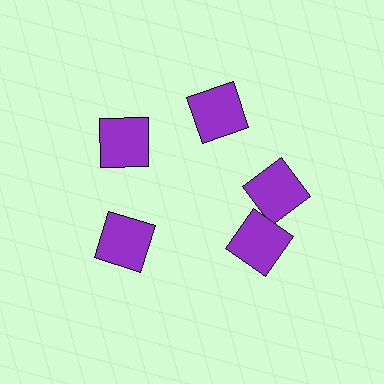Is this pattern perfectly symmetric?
No. The 5 purple squares are arranged in a ring, but one element near the 5 o'clock position is rotated out of alignment along the ring, breaking the 5-fold rotational symmetry.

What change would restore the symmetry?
The symmetry would be restored by rotating it back into even spacing with its neighbors so that all 5 squares sit at equal angles and equal distance from the center.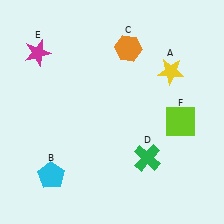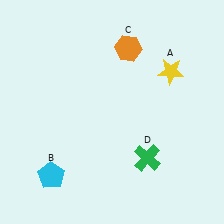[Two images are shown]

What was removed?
The magenta star (E), the lime square (F) were removed in Image 2.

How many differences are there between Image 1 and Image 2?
There are 2 differences between the two images.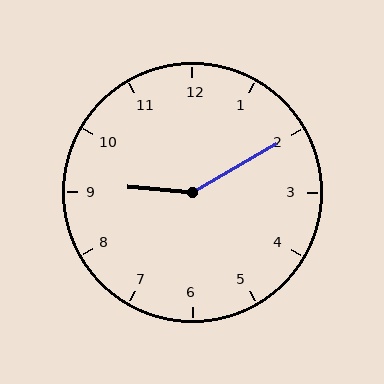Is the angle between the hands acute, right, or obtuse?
It is obtuse.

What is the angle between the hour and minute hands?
Approximately 145 degrees.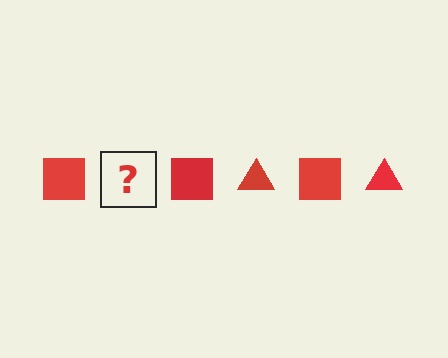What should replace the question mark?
The question mark should be replaced with a red triangle.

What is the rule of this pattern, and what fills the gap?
The rule is that the pattern cycles through square, triangle shapes in red. The gap should be filled with a red triangle.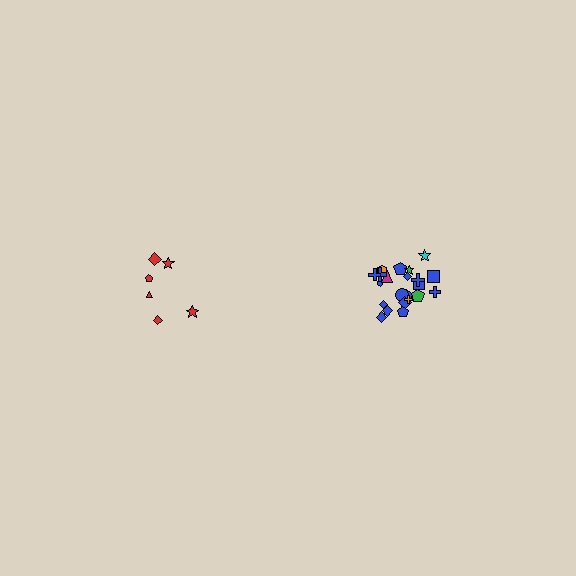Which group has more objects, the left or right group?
The right group.